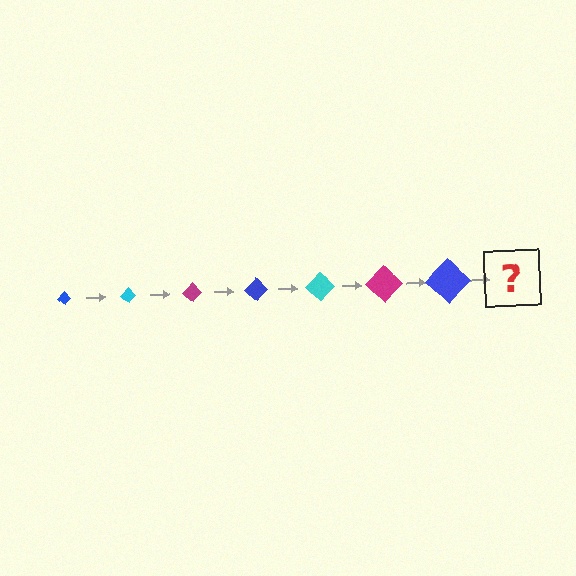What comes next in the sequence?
The next element should be a cyan diamond, larger than the previous one.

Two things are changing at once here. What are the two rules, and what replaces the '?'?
The two rules are that the diamond grows larger each step and the color cycles through blue, cyan, and magenta. The '?' should be a cyan diamond, larger than the previous one.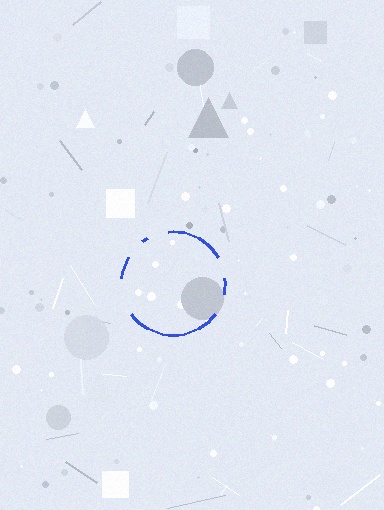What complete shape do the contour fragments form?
The contour fragments form a circle.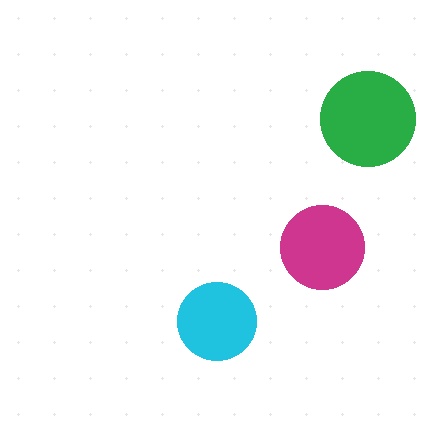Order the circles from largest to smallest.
the green one, the magenta one, the cyan one.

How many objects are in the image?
There are 3 objects in the image.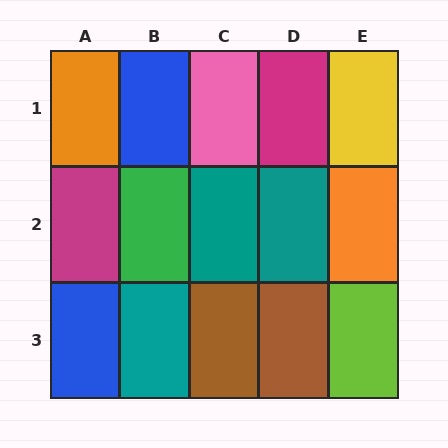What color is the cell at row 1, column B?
Blue.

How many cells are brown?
2 cells are brown.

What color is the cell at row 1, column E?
Yellow.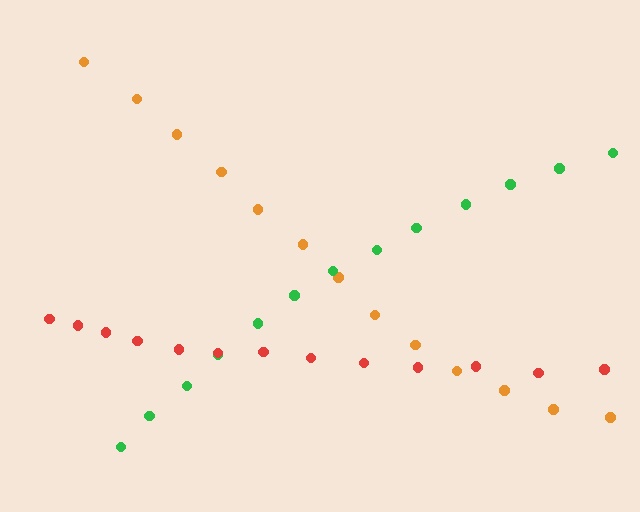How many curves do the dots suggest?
There are 3 distinct paths.